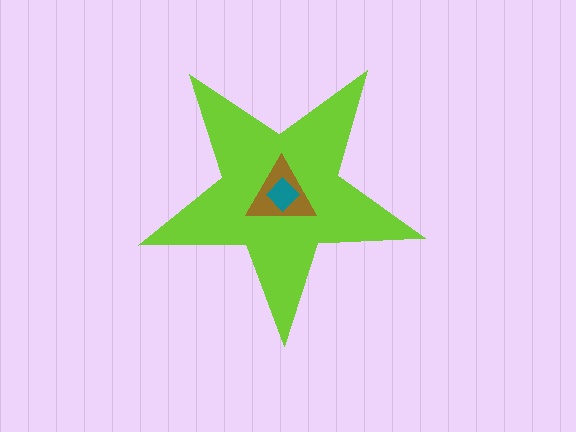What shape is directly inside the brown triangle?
The teal diamond.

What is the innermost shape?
The teal diamond.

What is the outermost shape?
The lime star.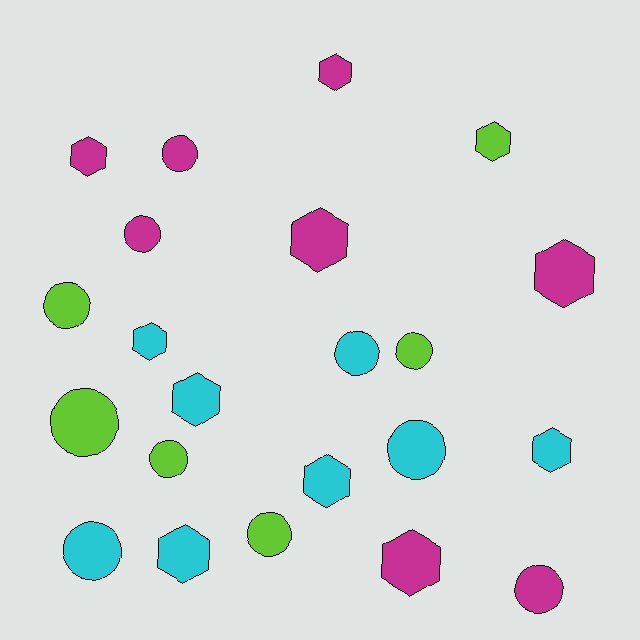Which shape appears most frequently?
Hexagon, with 11 objects.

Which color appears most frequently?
Cyan, with 8 objects.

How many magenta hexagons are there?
There are 5 magenta hexagons.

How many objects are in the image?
There are 22 objects.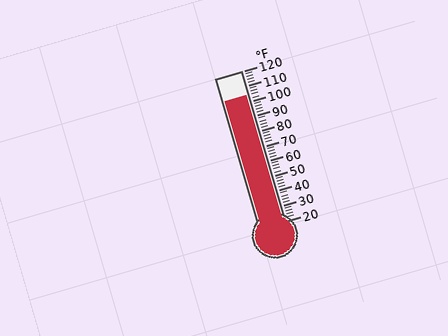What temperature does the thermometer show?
The thermometer shows approximately 104°F.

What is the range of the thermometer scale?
The thermometer scale ranges from 20°F to 120°F.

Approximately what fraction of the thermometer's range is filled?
The thermometer is filled to approximately 85% of its range.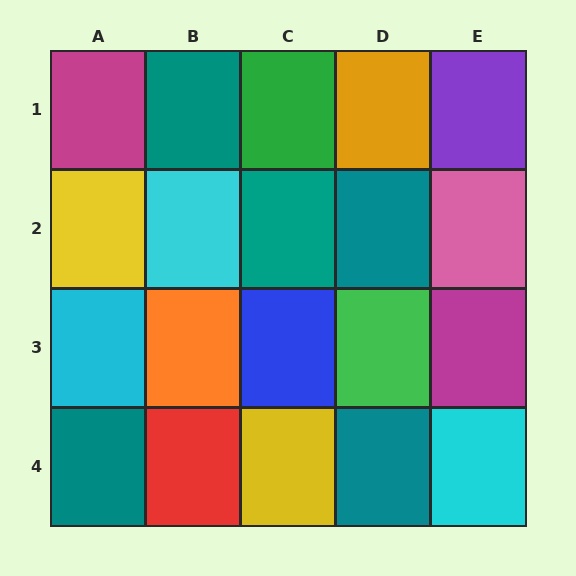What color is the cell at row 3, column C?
Blue.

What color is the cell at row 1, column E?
Purple.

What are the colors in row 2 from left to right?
Yellow, cyan, teal, teal, pink.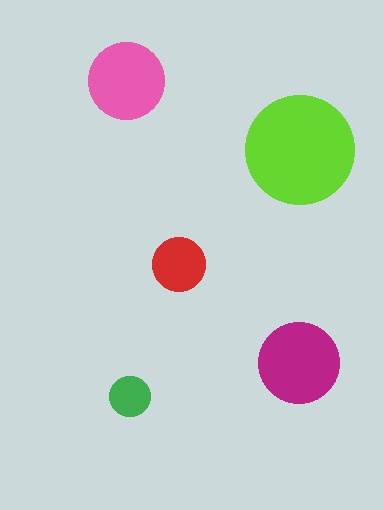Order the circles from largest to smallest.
the lime one, the magenta one, the pink one, the red one, the green one.